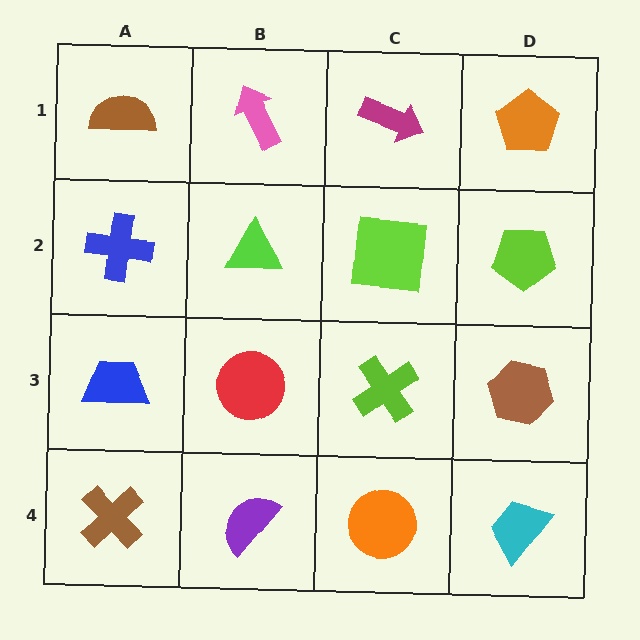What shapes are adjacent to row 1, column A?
A blue cross (row 2, column A), a pink arrow (row 1, column B).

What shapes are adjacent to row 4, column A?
A blue trapezoid (row 3, column A), a purple semicircle (row 4, column B).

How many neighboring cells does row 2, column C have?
4.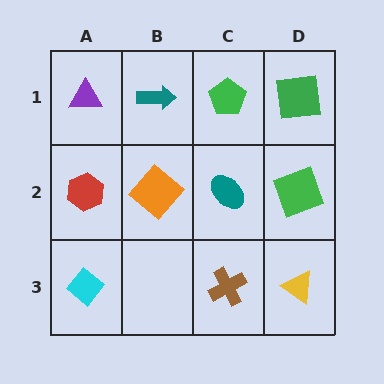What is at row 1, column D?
A green square.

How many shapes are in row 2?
4 shapes.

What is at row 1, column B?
A teal arrow.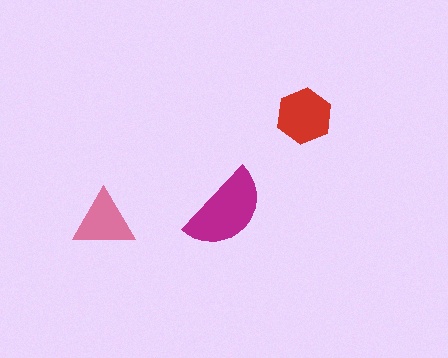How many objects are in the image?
There are 3 objects in the image.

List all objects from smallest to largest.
The pink triangle, the red hexagon, the magenta semicircle.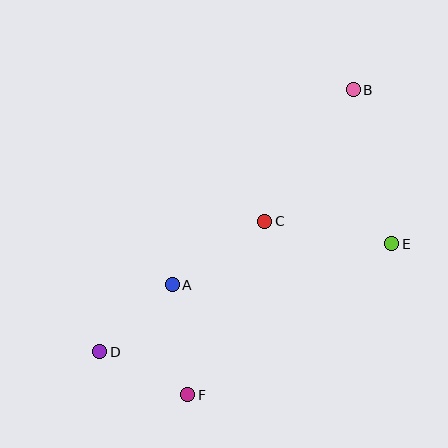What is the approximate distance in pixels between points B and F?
The distance between B and F is approximately 347 pixels.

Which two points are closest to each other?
Points D and F are closest to each other.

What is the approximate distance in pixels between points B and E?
The distance between B and E is approximately 159 pixels.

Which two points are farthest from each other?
Points B and D are farthest from each other.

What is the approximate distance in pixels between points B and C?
The distance between B and C is approximately 159 pixels.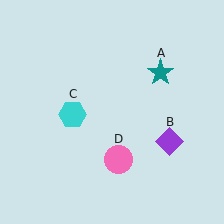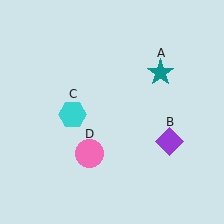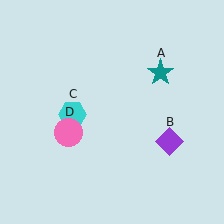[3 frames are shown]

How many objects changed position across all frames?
1 object changed position: pink circle (object D).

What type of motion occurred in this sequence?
The pink circle (object D) rotated clockwise around the center of the scene.